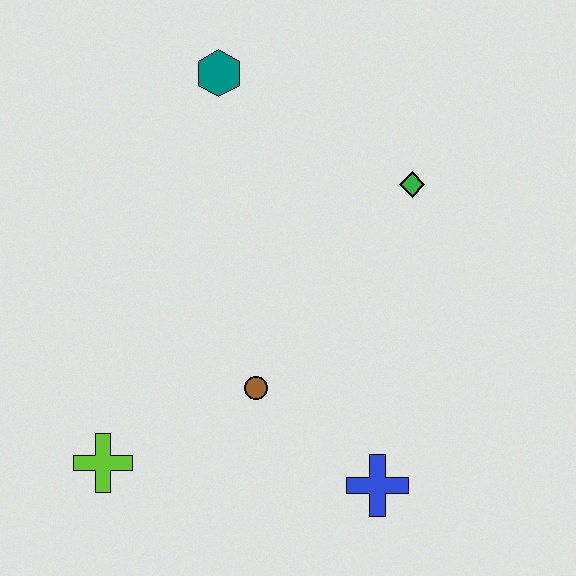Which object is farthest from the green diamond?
The lime cross is farthest from the green diamond.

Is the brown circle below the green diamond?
Yes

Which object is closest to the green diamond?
The teal hexagon is closest to the green diamond.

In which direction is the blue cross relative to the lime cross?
The blue cross is to the right of the lime cross.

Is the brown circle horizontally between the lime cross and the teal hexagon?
No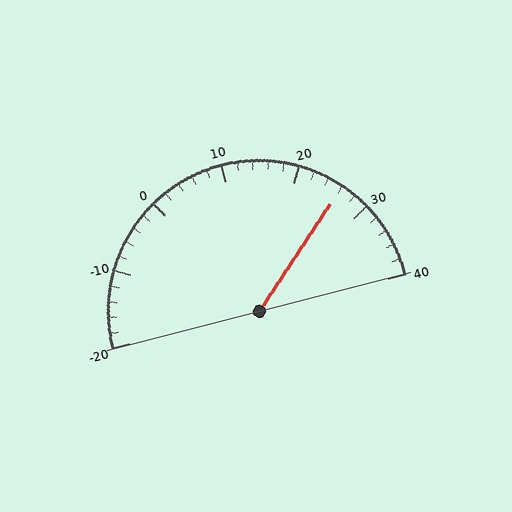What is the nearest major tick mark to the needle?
The nearest major tick mark is 30.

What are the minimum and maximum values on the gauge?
The gauge ranges from -20 to 40.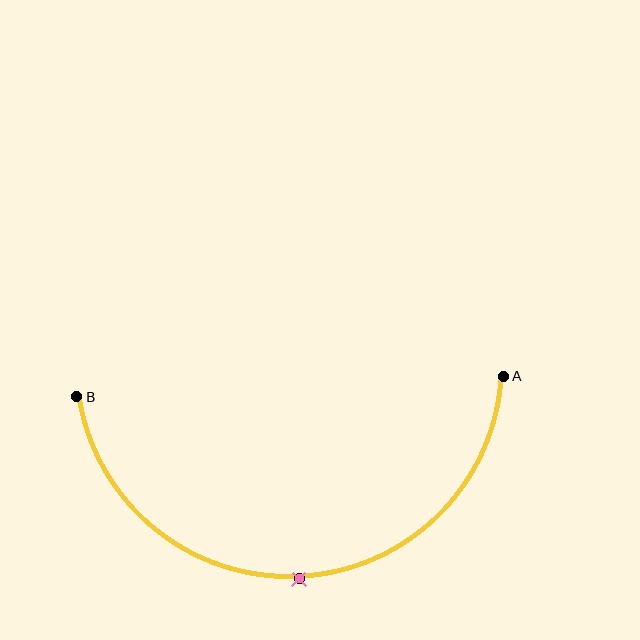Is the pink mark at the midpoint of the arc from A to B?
Yes. The pink mark lies on the arc at equal arc-length from both A and B — it is the arc midpoint.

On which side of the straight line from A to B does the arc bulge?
The arc bulges below the straight line connecting A and B.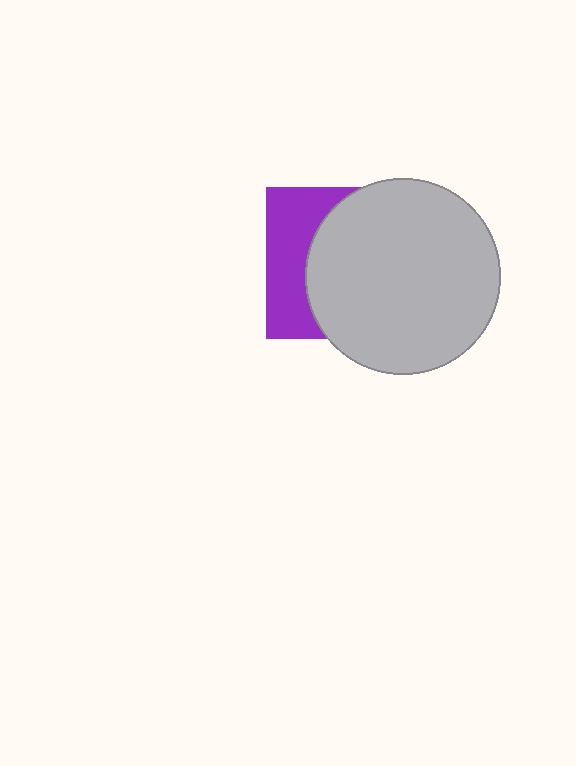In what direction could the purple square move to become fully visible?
The purple square could move left. That would shift it out from behind the light gray circle entirely.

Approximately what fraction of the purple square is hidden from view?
Roughly 66% of the purple square is hidden behind the light gray circle.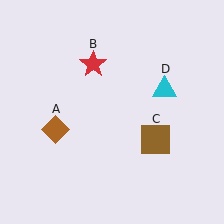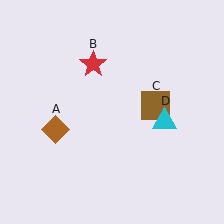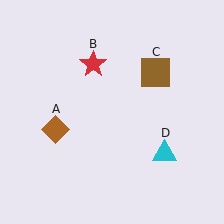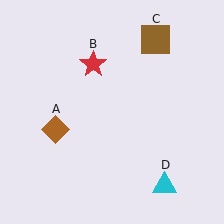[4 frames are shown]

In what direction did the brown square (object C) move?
The brown square (object C) moved up.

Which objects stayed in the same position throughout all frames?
Brown diamond (object A) and red star (object B) remained stationary.